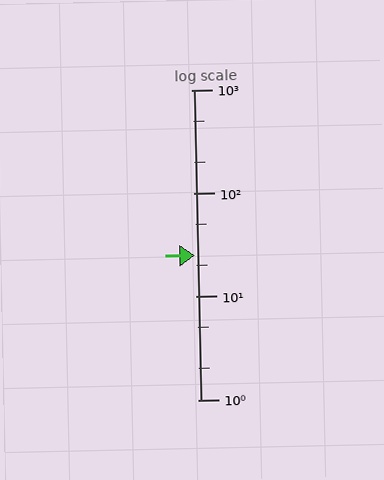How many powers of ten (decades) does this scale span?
The scale spans 3 decades, from 1 to 1000.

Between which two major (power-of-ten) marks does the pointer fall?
The pointer is between 10 and 100.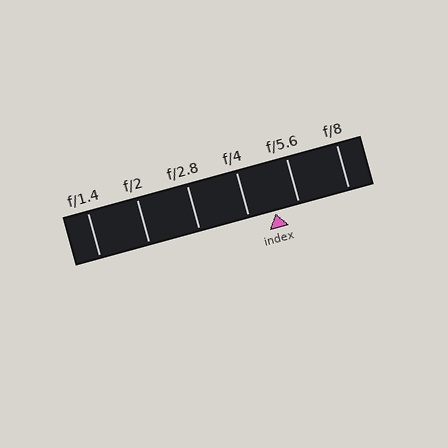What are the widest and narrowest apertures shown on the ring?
The widest aperture shown is f/1.4 and the narrowest is f/8.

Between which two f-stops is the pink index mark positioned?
The index mark is between f/4 and f/5.6.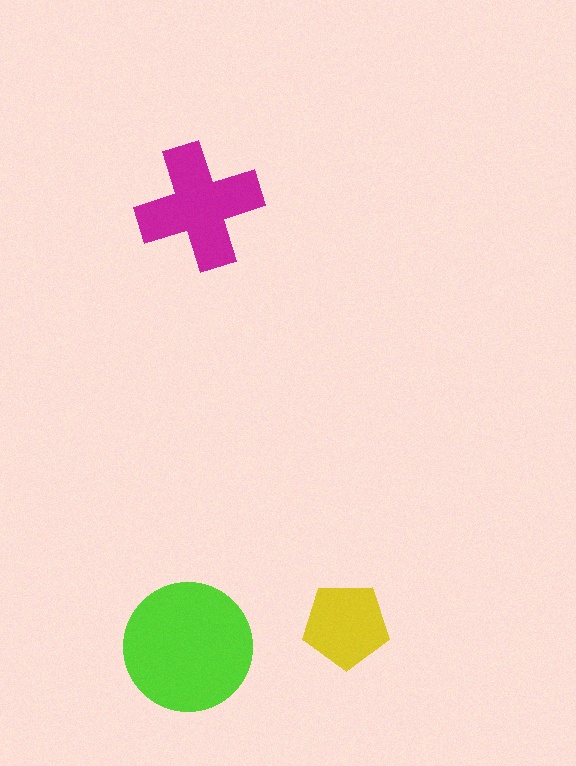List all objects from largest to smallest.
The lime circle, the magenta cross, the yellow pentagon.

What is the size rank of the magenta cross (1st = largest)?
2nd.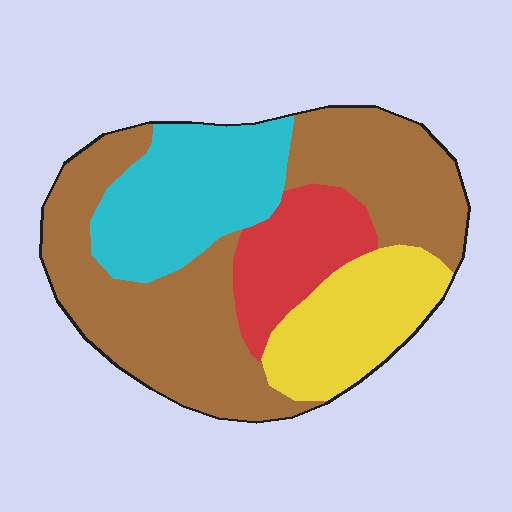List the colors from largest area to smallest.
From largest to smallest: brown, cyan, yellow, red.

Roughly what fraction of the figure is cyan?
Cyan covers around 20% of the figure.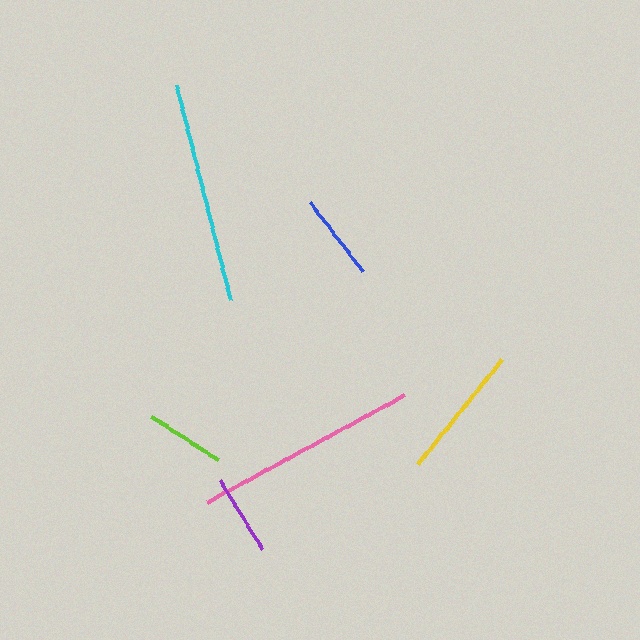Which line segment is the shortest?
The lime line is the shortest at approximately 80 pixels.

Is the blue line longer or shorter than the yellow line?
The yellow line is longer than the blue line.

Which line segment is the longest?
The pink line is the longest at approximately 225 pixels.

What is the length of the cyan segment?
The cyan segment is approximately 221 pixels long.